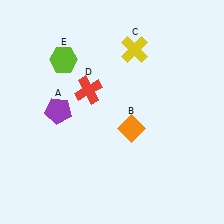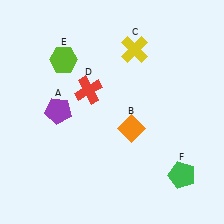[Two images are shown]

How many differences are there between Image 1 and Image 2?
There is 1 difference between the two images.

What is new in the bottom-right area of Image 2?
A green pentagon (F) was added in the bottom-right area of Image 2.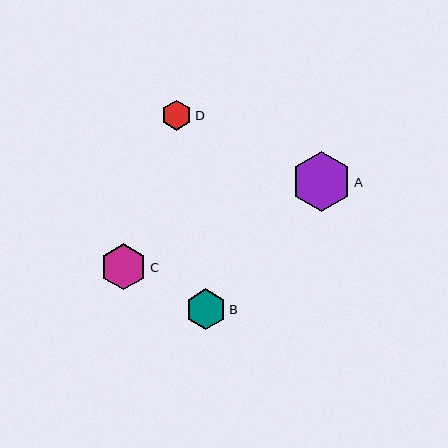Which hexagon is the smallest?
Hexagon D is the smallest with a size of approximately 30 pixels.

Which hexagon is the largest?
Hexagon A is the largest with a size of approximately 59 pixels.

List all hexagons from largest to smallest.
From largest to smallest: A, C, B, D.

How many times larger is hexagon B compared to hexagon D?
Hexagon B is approximately 1.4 times the size of hexagon D.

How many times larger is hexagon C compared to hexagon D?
Hexagon C is approximately 1.5 times the size of hexagon D.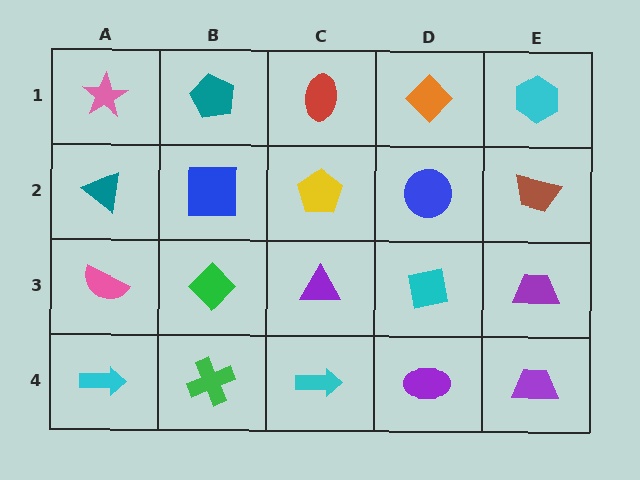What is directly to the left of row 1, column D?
A red ellipse.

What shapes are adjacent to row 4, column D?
A cyan square (row 3, column D), a cyan arrow (row 4, column C), a purple trapezoid (row 4, column E).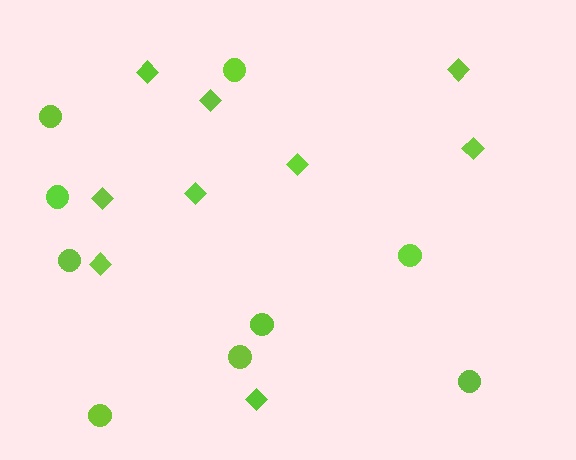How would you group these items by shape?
There are 2 groups: one group of diamonds (9) and one group of circles (9).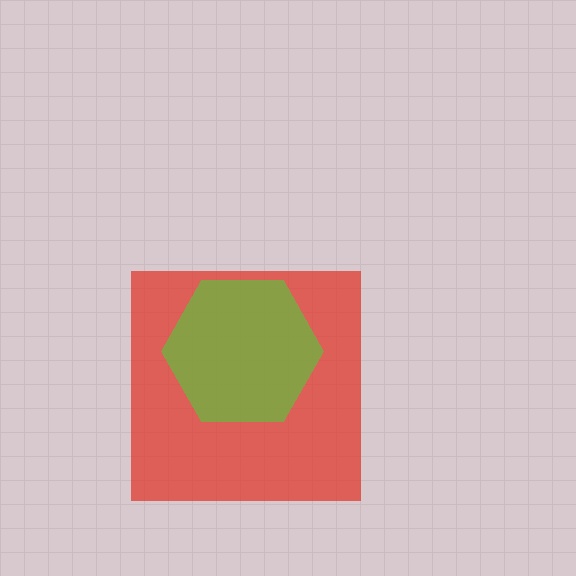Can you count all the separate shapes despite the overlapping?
Yes, there are 2 separate shapes.